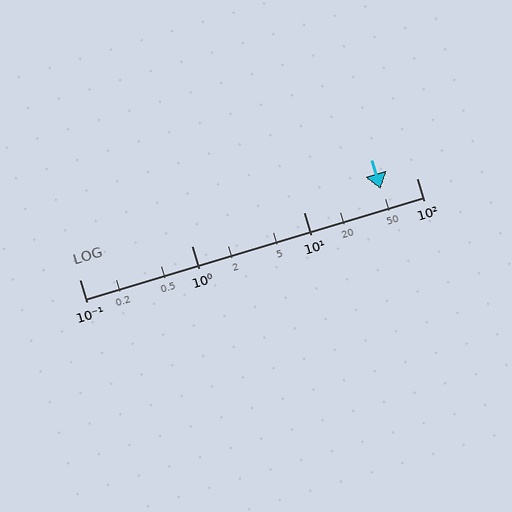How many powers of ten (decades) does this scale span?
The scale spans 3 decades, from 0.1 to 100.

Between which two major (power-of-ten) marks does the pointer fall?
The pointer is between 10 and 100.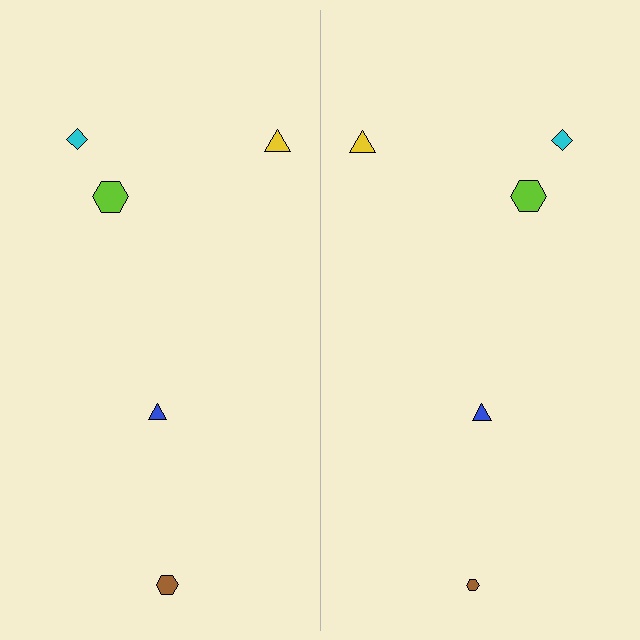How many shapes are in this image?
There are 10 shapes in this image.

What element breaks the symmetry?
The brown hexagon on the right side has a different size than its mirror counterpart.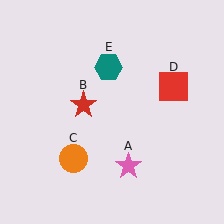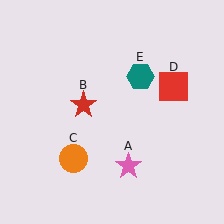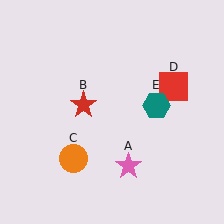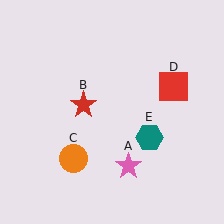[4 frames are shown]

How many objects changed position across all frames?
1 object changed position: teal hexagon (object E).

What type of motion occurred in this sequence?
The teal hexagon (object E) rotated clockwise around the center of the scene.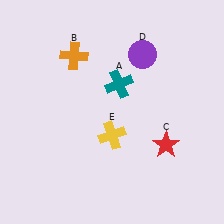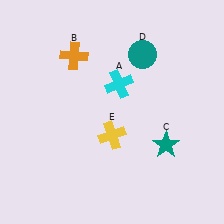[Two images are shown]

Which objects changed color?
A changed from teal to cyan. C changed from red to teal. D changed from purple to teal.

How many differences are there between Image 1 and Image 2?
There are 3 differences between the two images.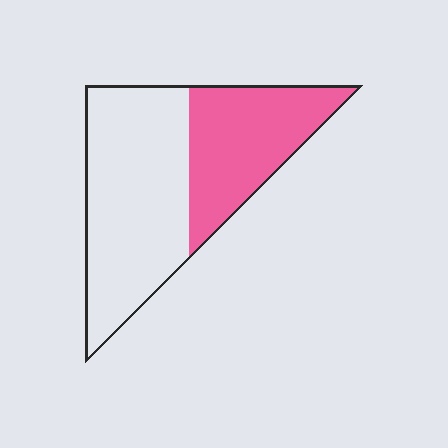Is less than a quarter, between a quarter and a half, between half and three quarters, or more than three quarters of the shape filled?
Between a quarter and a half.